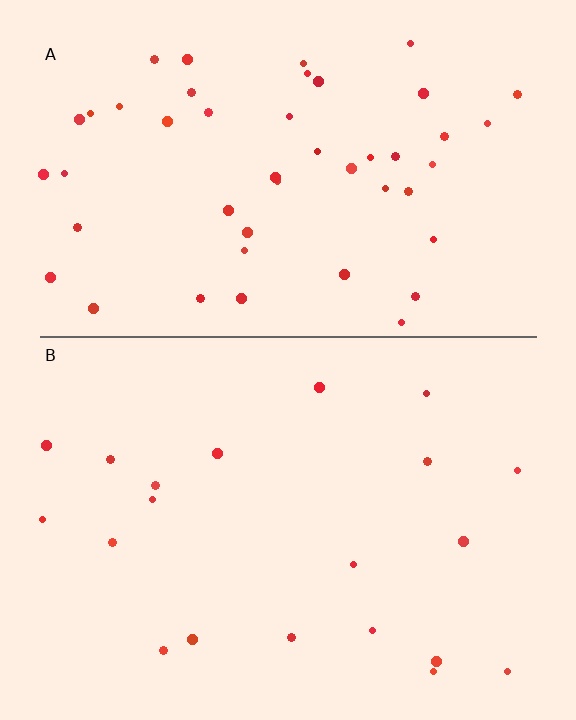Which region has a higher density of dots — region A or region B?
A (the top).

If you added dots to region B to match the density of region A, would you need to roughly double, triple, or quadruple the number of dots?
Approximately double.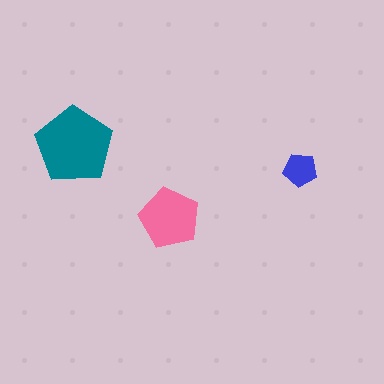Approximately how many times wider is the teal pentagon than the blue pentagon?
About 2.5 times wider.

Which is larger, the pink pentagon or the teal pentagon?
The teal one.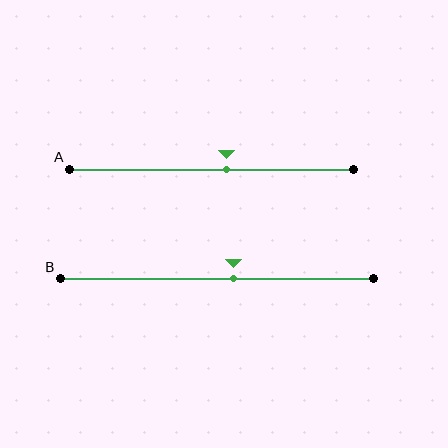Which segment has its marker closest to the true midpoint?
Segment A has its marker closest to the true midpoint.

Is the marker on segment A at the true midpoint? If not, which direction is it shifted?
No, the marker on segment A is shifted to the right by about 5% of the segment length.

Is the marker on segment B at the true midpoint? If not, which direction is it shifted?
No, the marker on segment B is shifted to the right by about 5% of the segment length.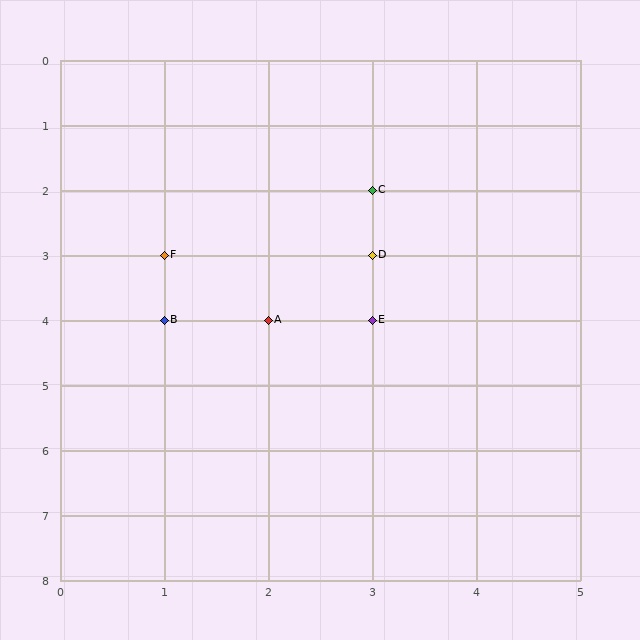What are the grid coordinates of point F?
Point F is at grid coordinates (1, 3).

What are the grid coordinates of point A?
Point A is at grid coordinates (2, 4).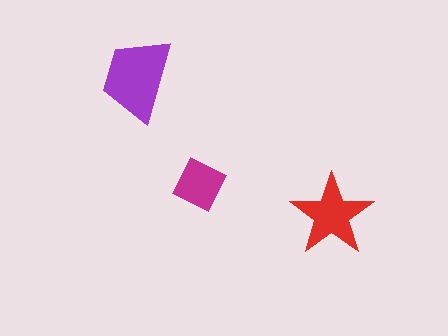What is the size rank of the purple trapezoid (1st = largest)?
1st.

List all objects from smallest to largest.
The magenta diamond, the red star, the purple trapezoid.